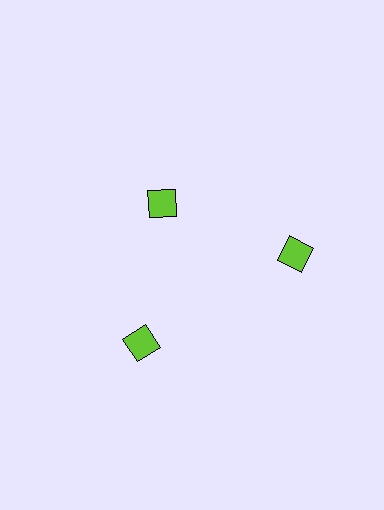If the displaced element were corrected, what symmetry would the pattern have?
It would have 3-fold rotational symmetry — the pattern would map onto itself every 120 degrees.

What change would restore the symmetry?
The symmetry would be restored by moving it outward, back onto the ring so that all 3 diamonds sit at equal angles and equal distance from the center.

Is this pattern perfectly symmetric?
No. The 3 lime diamonds are arranged in a ring, but one element near the 11 o'clock position is pulled inward toward the center, breaking the 3-fold rotational symmetry.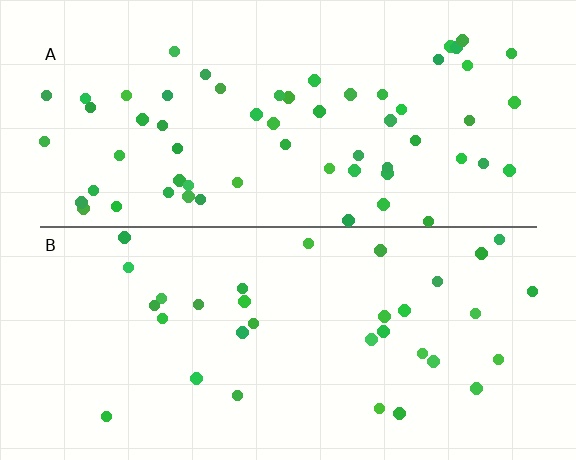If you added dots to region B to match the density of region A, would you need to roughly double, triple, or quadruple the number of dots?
Approximately double.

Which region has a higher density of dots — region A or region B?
A (the top).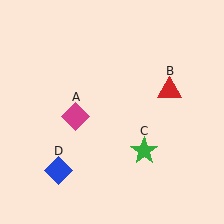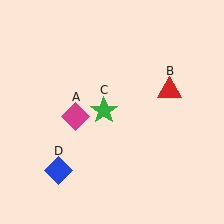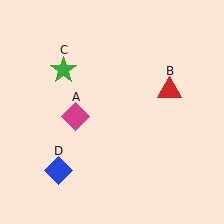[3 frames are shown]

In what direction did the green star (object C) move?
The green star (object C) moved up and to the left.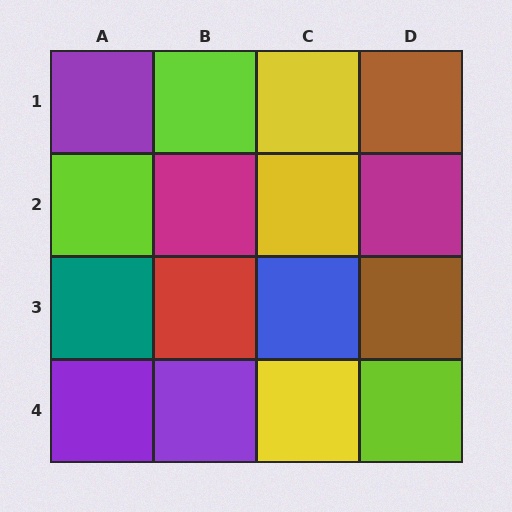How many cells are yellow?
3 cells are yellow.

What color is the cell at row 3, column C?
Blue.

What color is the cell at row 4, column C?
Yellow.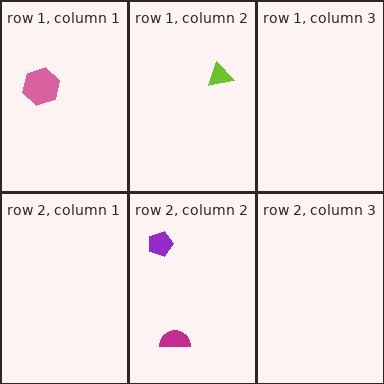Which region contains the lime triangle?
The row 1, column 2 region.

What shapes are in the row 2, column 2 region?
The magenta semicircle, the purple pentagon.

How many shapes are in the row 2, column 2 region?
2.